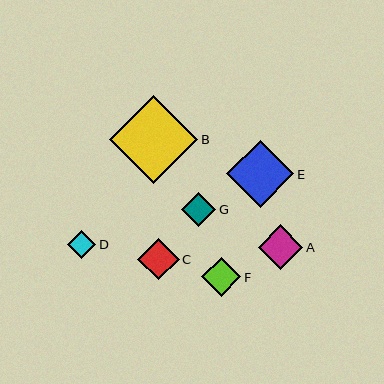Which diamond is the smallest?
Diamond D is the smallest with a size of approximately 28 pixels.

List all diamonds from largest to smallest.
From largest to smallest: B, E, A, C, F, G, D.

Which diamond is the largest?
Diamond B is the largest with a size of approximately 88 pixels.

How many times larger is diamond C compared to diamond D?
Diamond C is approximately 1.5 times the size of diamond D.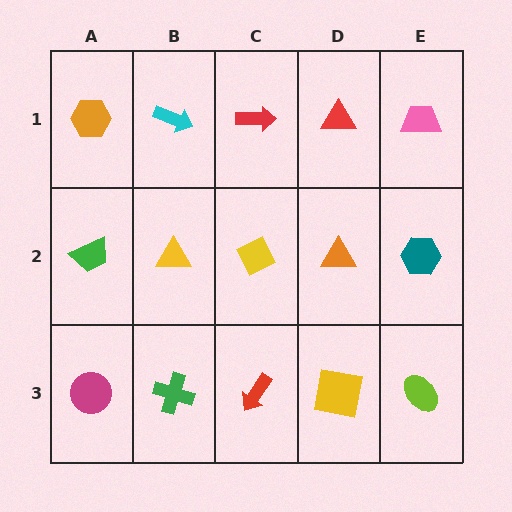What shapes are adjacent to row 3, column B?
A yellow triangle (row 2, column B), a magenta circle (row 3, column A), a red arrow (row 3, column C).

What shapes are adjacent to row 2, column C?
A red arrow (row 1, column C), a red arrow (row 3, column C), a yellow triangle (row 2, column B), an orange triangle (row 2, column D).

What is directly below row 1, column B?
A yellow triangle.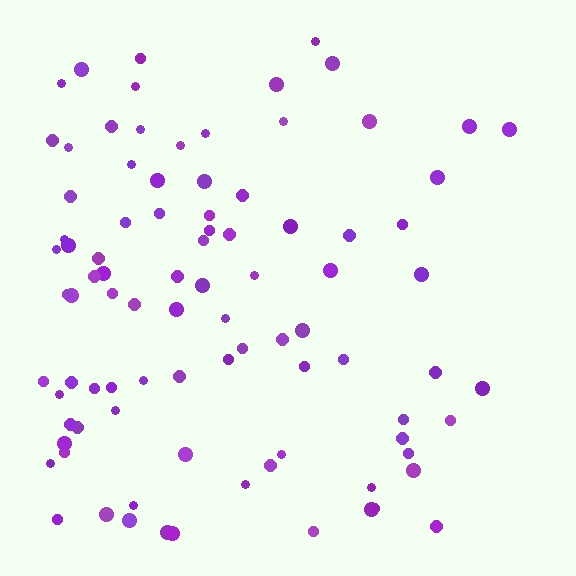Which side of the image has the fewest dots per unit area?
The right.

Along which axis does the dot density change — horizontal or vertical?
Horizontal.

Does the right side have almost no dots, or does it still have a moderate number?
Still a moderate number, just noticeably fewer than the left.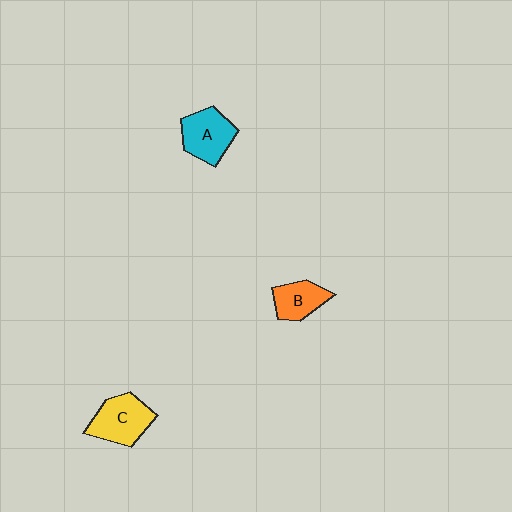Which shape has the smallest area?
Shape B (orange).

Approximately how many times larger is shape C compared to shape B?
Approximately 1.4 times.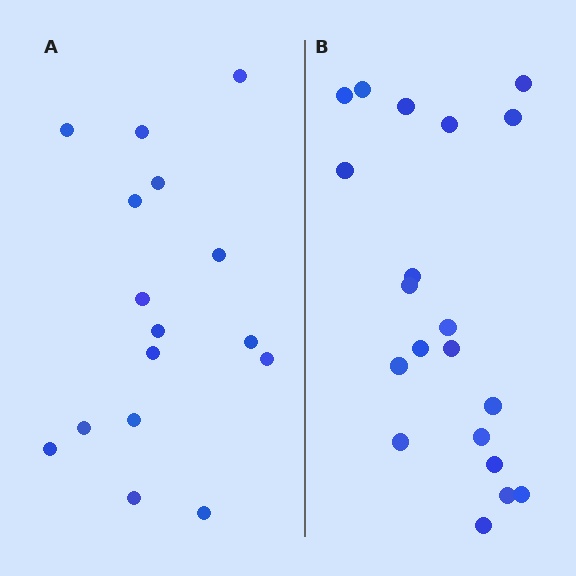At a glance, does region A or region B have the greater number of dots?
Region B (the right region) has more dots.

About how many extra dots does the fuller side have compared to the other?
Region B has about 4 more dots than region A.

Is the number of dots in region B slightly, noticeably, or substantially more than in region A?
Region B has noticeably more, but not dramatically so. The ratio is roughly 1.2 to 1.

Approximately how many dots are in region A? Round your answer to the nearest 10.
About 20 dots. (The exact count is 16, which rounds to 20.)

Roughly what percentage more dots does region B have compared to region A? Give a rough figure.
About 25% more.